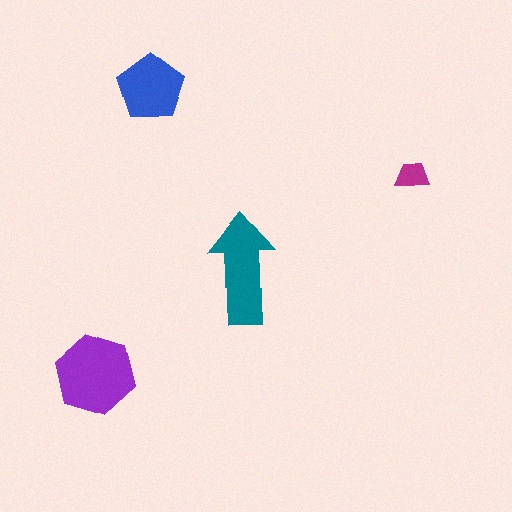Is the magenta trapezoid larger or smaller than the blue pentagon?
Smaller.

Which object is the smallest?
The magenta trapezoid.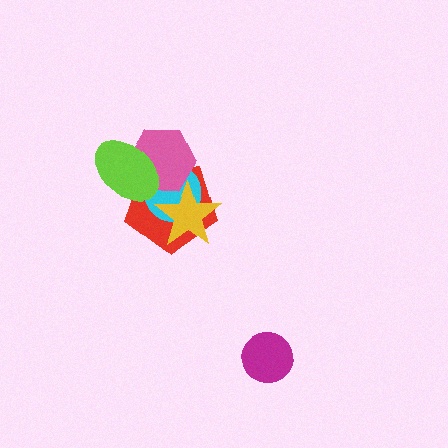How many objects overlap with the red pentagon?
4 objects overlap with the red pentagon.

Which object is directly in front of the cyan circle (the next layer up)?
The pink hexagon is directly in front of the cyan circle.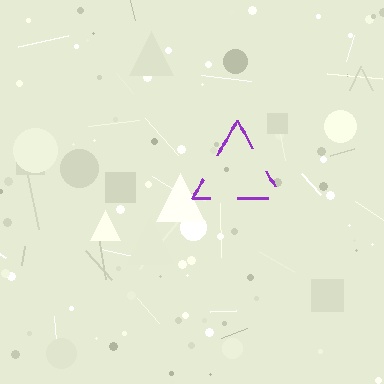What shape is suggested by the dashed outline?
The dashed outline suggests a triangle.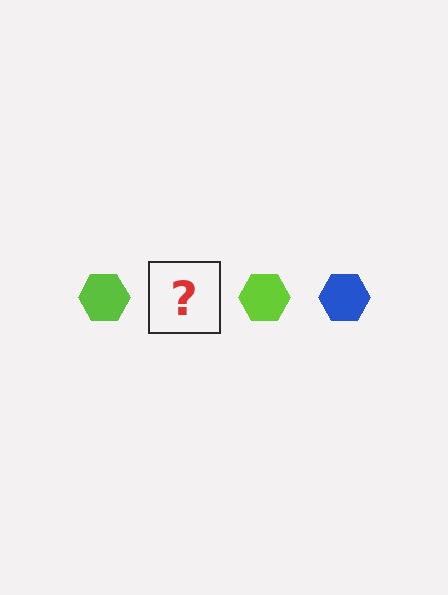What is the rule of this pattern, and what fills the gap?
The rule is that the pattern cycles through lime, blue hexagons. The gap should be filled with a blue hexagon.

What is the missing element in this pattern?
The missing element is a blue hexagon.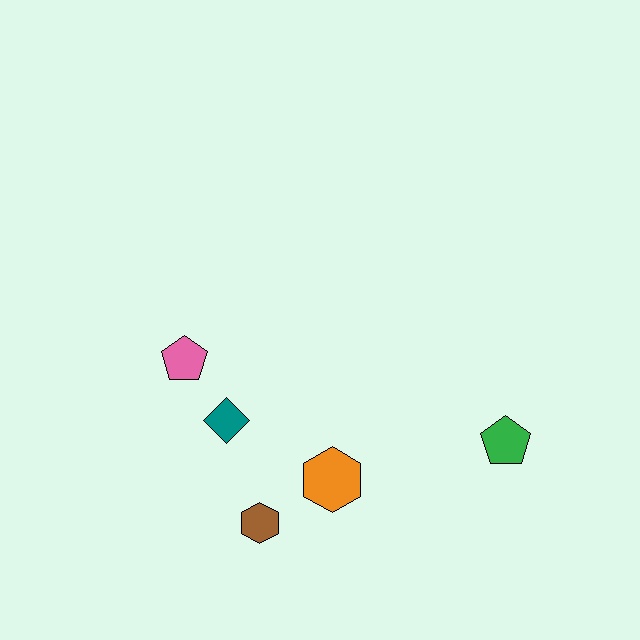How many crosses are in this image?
There are no crosses.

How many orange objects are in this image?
There is 1 orange object.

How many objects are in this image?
There are 5 objects.